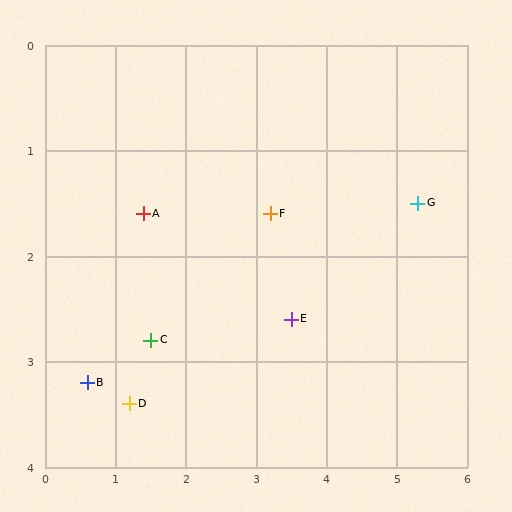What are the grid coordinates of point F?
Point F is at approximately (3.2, 1.6).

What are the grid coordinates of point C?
Point C is at approximately (1.5, 2.8).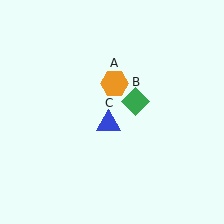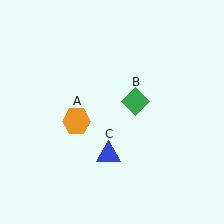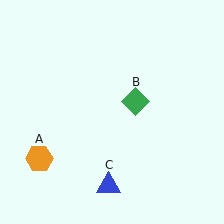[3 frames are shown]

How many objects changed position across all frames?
2 objects changed position: orange hexagon (object A), blue triangle (object C).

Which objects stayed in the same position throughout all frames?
Green diamond (object B) remained stationary.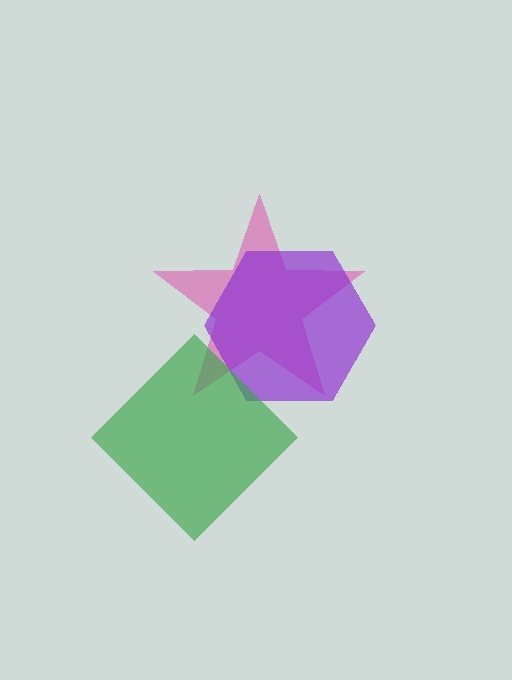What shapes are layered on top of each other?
The layered shapes are: a pink star, a purple hexagon, a green diamond.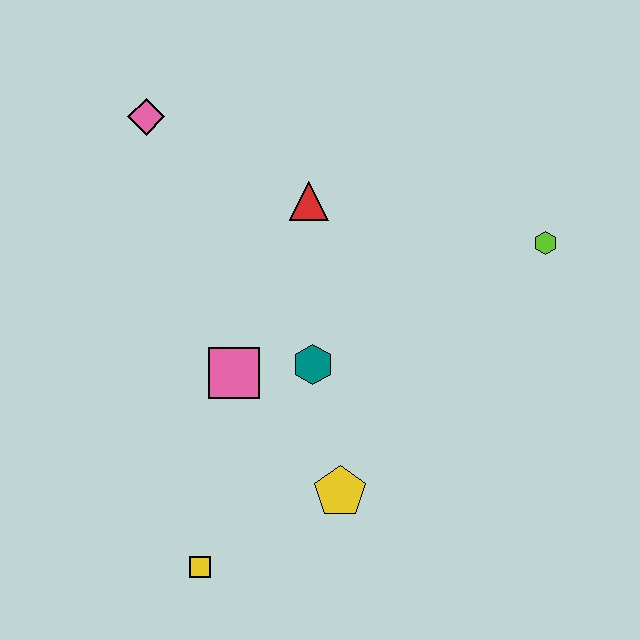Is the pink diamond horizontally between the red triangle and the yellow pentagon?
No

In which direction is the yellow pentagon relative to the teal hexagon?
The yellow pentagon is below the teal hexagon.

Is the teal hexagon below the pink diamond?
Yes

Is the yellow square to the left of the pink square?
Yes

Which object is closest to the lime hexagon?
The red triangle is closest to the lime hexagon.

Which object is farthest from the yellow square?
The lime hexagon is farthest from the yellow square.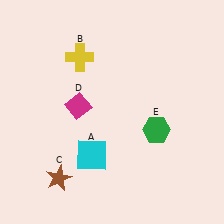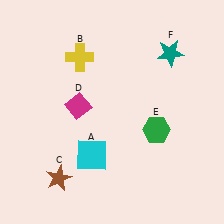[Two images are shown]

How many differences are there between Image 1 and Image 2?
There is 1 difference between the two images.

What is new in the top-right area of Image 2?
A teal star (F) was added in the top-right area of Image 2.